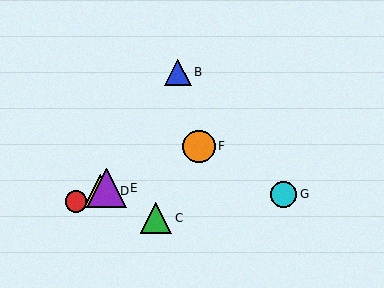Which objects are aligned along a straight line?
Objects A, D, E, F are aligned along a straight line.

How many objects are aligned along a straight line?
4 objects (A, D, E, F) are aligned along a straight line.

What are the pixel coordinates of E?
Object E is at (107, 188).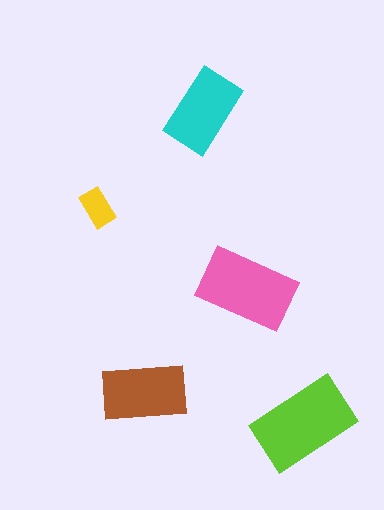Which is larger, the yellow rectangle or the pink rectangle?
The pink one.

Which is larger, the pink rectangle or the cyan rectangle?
The pink one.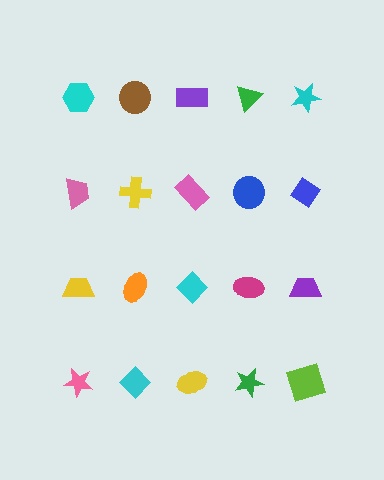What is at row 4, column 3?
A yellow ellipse.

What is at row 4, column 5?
A lime square.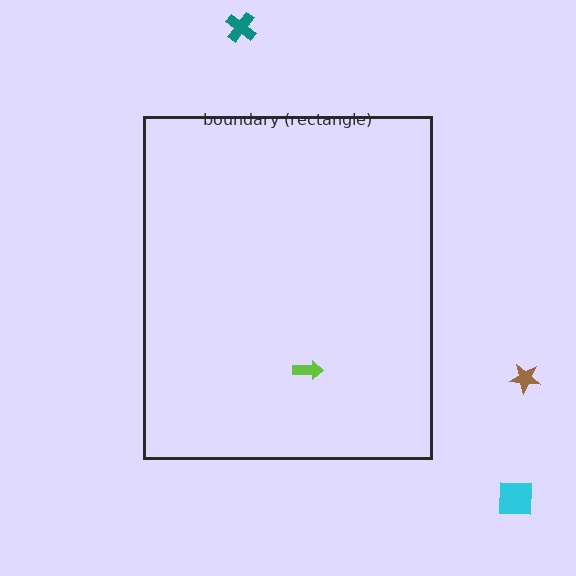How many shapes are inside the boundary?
1 inside, 3 outside.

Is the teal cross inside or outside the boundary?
Outside.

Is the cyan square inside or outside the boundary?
Outside.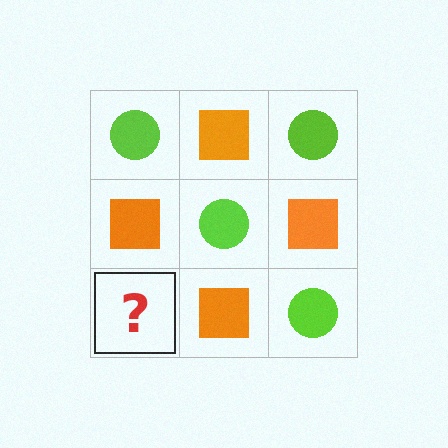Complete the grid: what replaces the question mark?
The question mark should be replaced with a lime circle.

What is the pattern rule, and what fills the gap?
The rule is that it alternates lime circle and orange square in a checkerboard pattern. The gap should be filled with a lime circle.